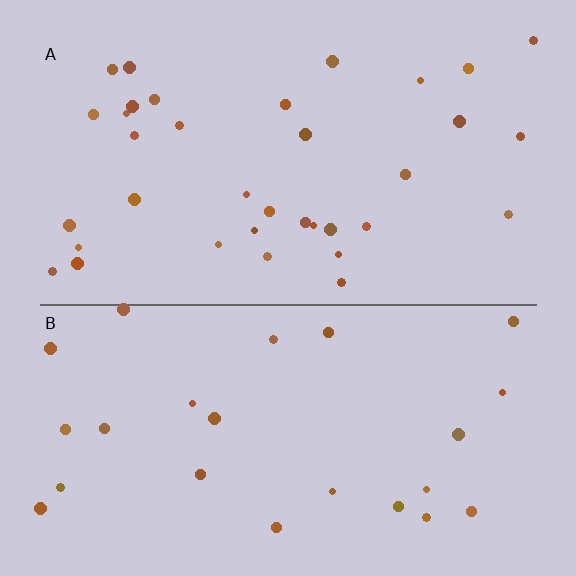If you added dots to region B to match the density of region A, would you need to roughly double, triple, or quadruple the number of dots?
Approximately double.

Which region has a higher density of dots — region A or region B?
A (the top).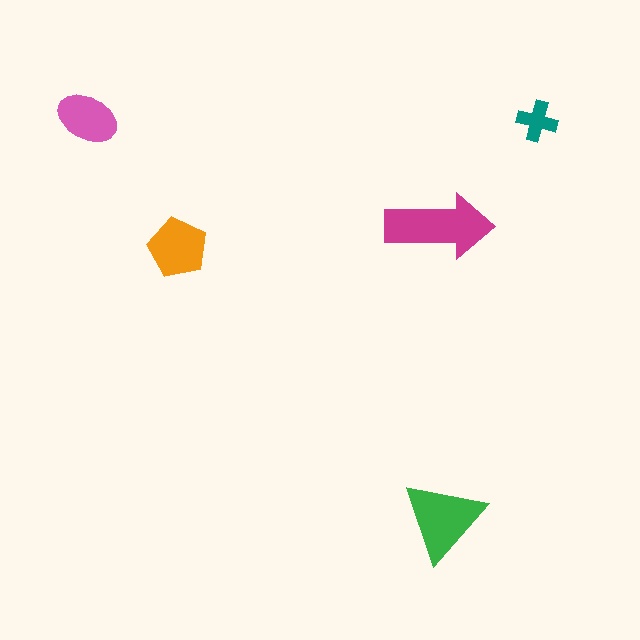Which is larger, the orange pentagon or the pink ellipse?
The orange pentagon.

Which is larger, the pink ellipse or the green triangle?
The green triangle.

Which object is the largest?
The magenta arrow.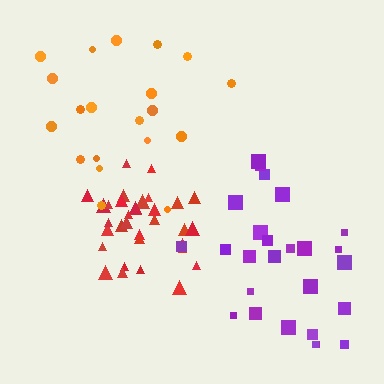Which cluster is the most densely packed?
Red.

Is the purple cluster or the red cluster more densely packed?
Red.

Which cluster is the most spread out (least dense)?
Purple.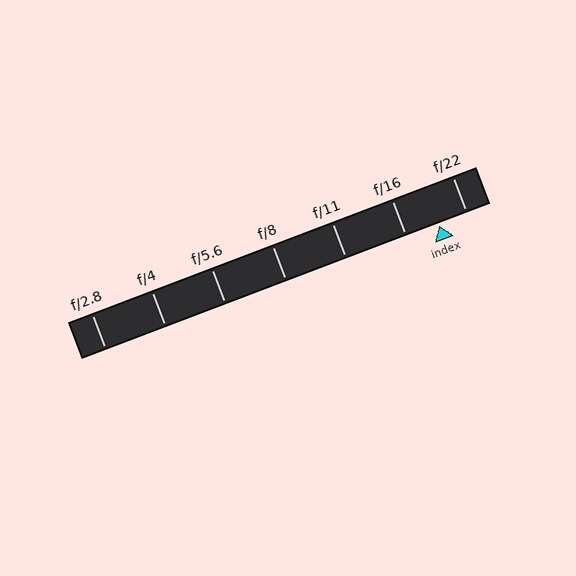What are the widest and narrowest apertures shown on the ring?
The widest aperture shown is f/2.8 and the narrowest is f/22.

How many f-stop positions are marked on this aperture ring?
There are 7 f-stop positions marked.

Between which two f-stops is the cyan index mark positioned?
The index mark is between f/16 and f/22.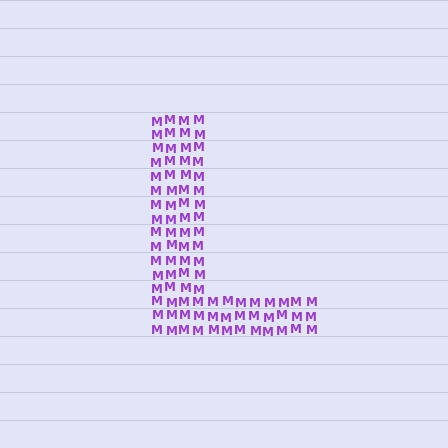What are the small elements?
The small elements are letter M's.